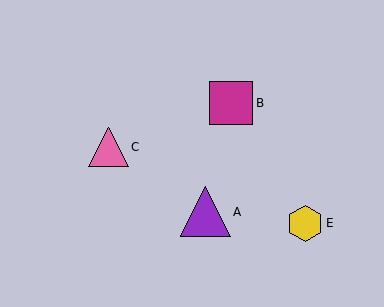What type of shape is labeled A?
Shape A is a purple triangle.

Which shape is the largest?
The purple triangle (labeled A) is the largest.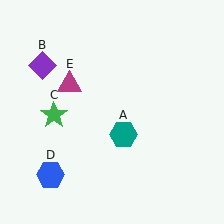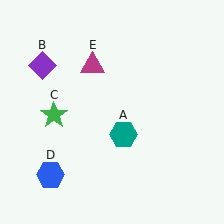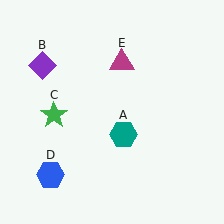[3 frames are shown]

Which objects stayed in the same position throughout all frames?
Teal hexagon (object A) and purple diamond (object B) and green star (object C) and blue hexagon (object D) remained stationary.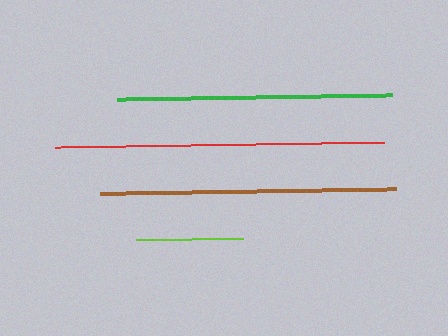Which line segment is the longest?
The red line is the longest at approximately 329 pixels.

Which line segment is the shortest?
The lime line is the shortest at approximately 107 pixels.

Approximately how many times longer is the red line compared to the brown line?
The red line is approximately 1.1 times the length of the brown line.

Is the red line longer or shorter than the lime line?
The red line is longer than the lime line.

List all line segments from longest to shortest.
From longest to shortest: red, brown, green, lime.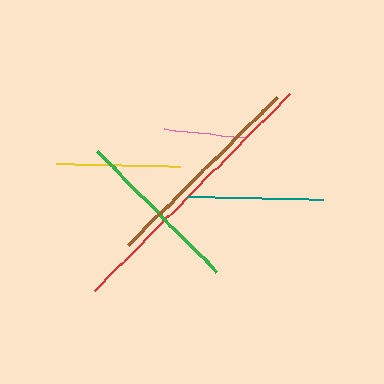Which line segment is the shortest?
The pink line is the shortest at approximately 81 pixels.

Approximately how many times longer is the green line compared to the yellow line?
The green line is approximately 1.4 times the length of the yellow line.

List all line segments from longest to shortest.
From longest to shortest: red, brown, green, teal, yellow, pink.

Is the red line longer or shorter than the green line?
The red line is longer than the green line.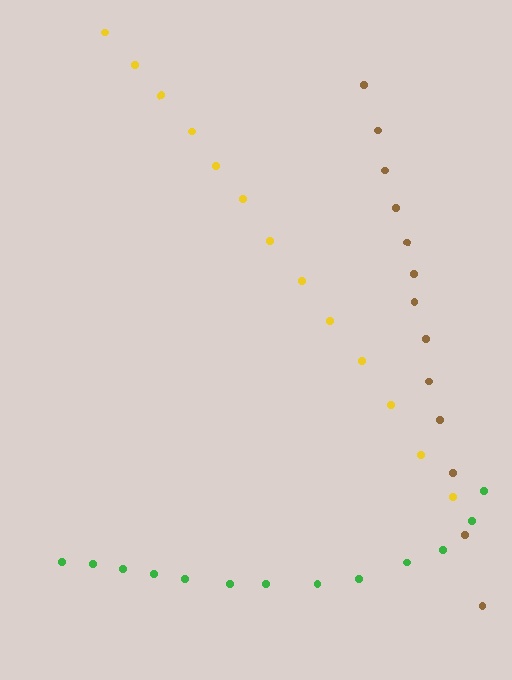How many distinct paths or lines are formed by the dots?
There are 3 distinct paths.